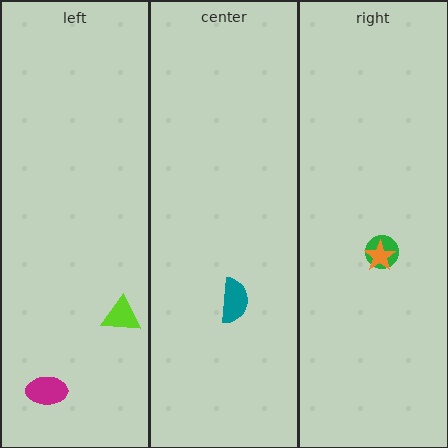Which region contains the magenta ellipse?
The left region.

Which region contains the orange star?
The right region.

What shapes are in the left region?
The lime triangle, the magenta ellipse.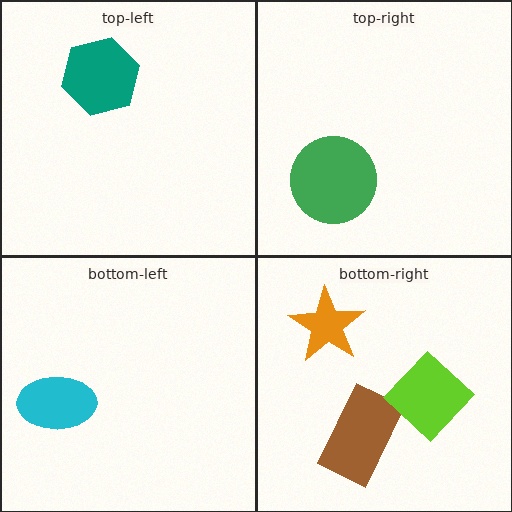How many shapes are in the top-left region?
1.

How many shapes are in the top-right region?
1.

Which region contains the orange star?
The bottom-right region.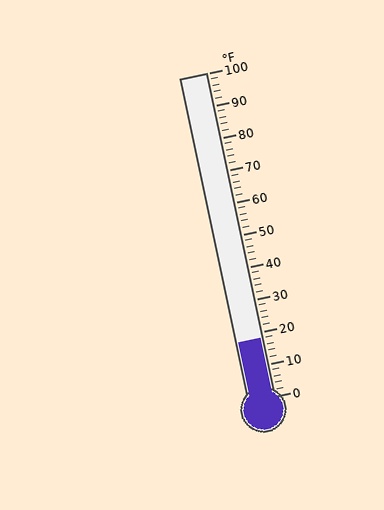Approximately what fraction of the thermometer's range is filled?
The thermometer is filled to approximately 20% of its range.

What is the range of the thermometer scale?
The thermometer scale ranges from 0°F to 100°F.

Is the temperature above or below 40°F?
The temperature is below 40°F.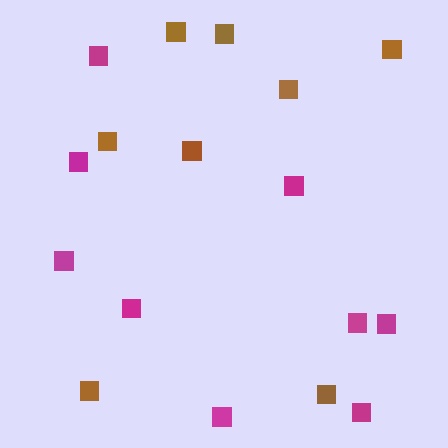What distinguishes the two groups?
There are 2 groups: one group of brown squares (8) and one group of magenta squares (9).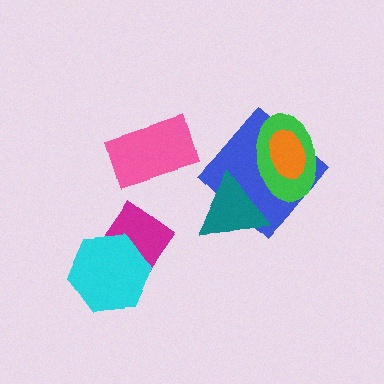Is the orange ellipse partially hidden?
No, no other shape covers it.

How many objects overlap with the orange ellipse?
2 objects overlap with the orange ellipse.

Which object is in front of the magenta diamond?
The cyan hexagon is in front of the magenta diamond.